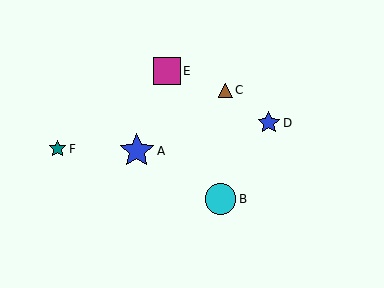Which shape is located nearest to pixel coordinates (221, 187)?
The cyan circle (labeled B) at (221, 199) is nearest to that location.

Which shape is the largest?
The blue star (labeled A) is the largest.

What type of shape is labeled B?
Shape B is a cyan circle.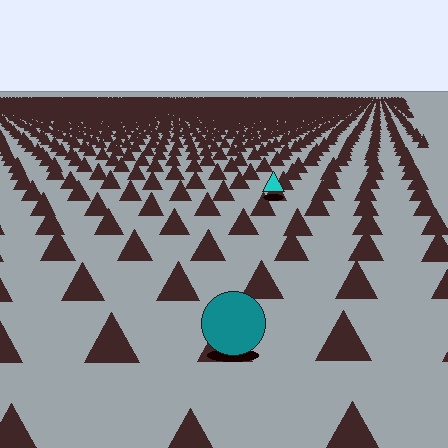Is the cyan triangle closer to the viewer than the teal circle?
No. The teal circle is closer — you can tell from the texture gradient: the ground texture is coarser near it.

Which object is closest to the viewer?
The teal circle is closest. The texture marks near it are larger and more spread out.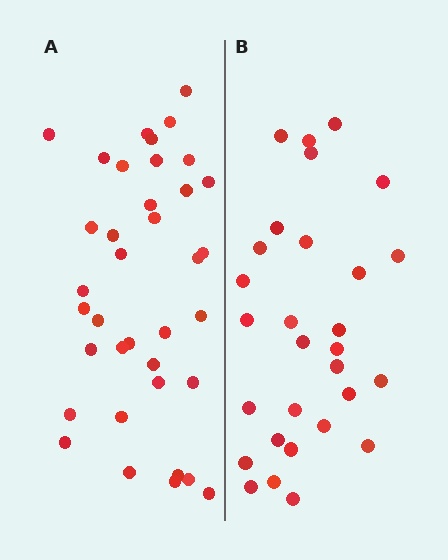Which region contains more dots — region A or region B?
Region A (the left region) has more dots.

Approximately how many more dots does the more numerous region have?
Region A has roughly 8 or so more dots than region B.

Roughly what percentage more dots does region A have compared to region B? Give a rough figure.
About 30% more.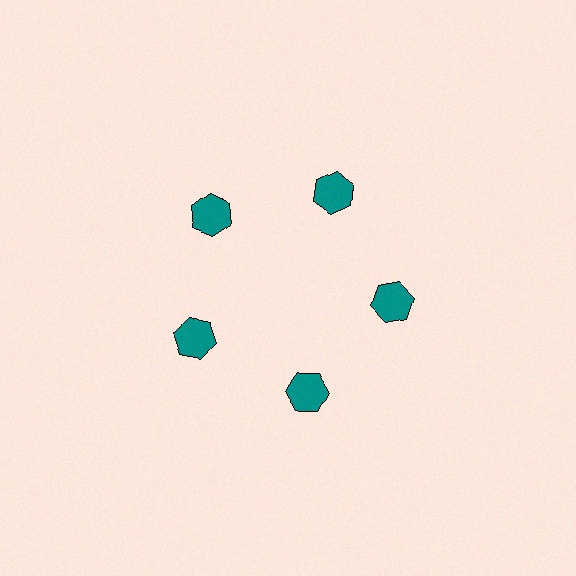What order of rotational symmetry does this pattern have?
This pattern has 5-fold rotational symmetry.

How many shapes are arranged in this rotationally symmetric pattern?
There are 5 shapes, arranged in 5 groups of 1.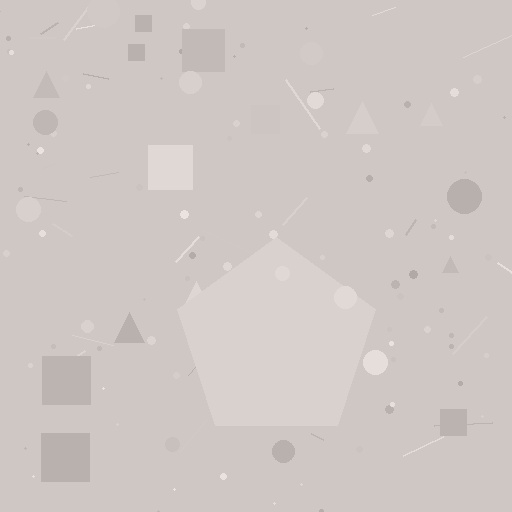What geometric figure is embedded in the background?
A pentagon is embedded in the background.